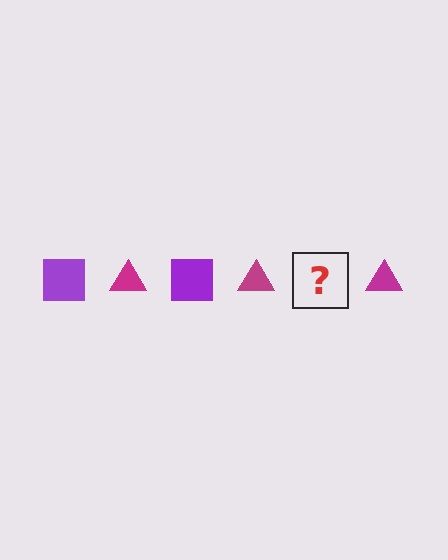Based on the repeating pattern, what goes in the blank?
The blank should be a purple square.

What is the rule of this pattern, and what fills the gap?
The rule is that the pattern alternates between purple square and magenta triangle. The gap should be filled with a purple square.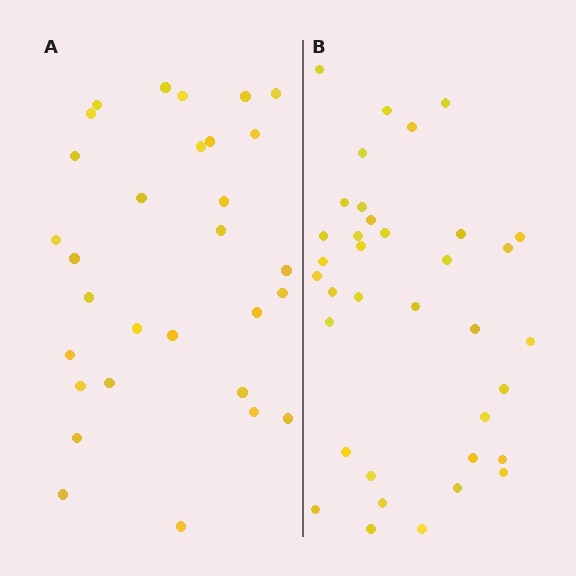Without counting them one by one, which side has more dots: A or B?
Region B (the right region) has more dots.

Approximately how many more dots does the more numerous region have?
Region B has about 6 more dots than region A.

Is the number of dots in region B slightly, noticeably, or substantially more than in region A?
Region B has only slightly more — the two regions are fairly close. The ratio is roughly 1.2 to 1.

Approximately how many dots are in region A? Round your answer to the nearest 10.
About 30 dots.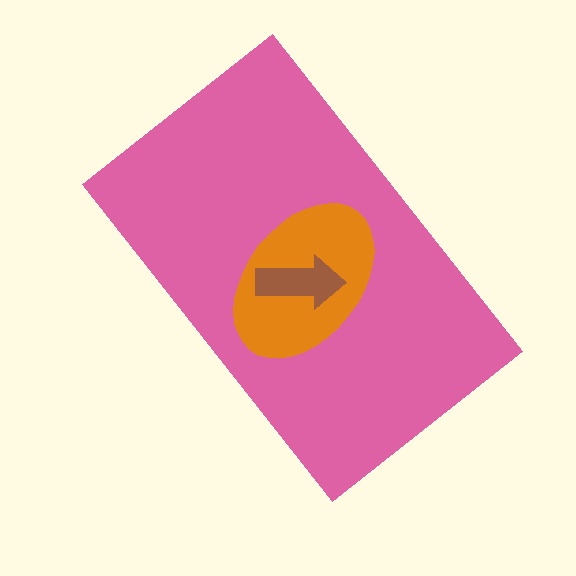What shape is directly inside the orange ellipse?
The brown arrow.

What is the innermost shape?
The brown arrow.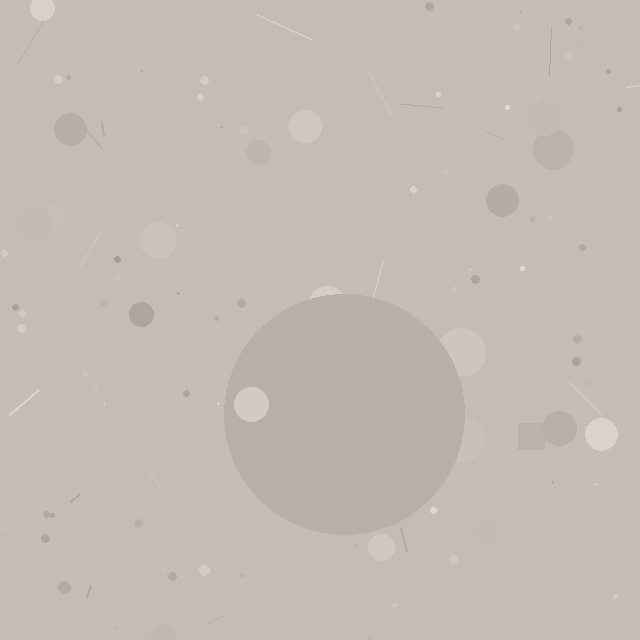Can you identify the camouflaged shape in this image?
The camouflaged shape is a circle.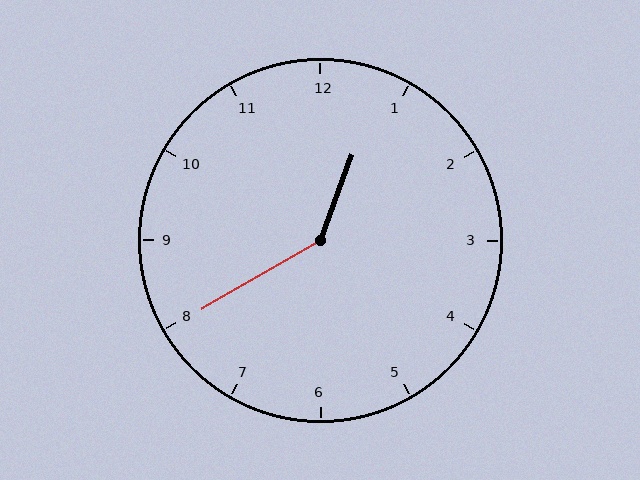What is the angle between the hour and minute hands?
Approximately 140 degrees.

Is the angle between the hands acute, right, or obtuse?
It is obtuse.